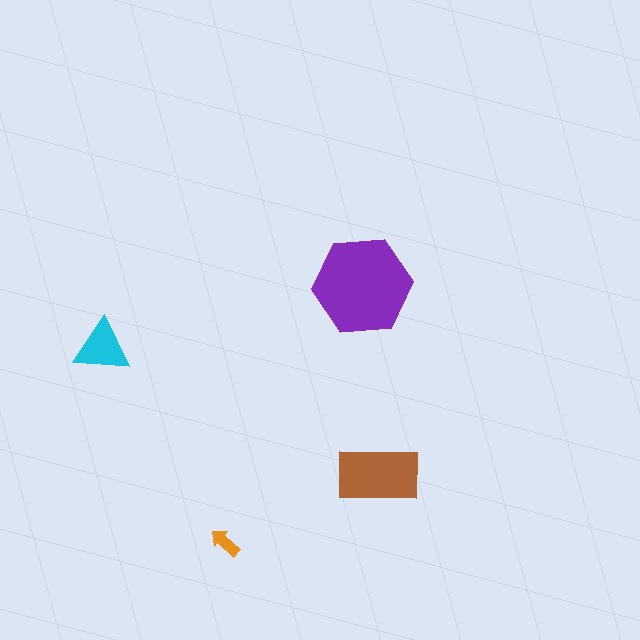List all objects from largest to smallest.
The purple hexagon, the brown rectangle, the cyan triangle, the orange arrow.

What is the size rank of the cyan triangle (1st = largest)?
3rd.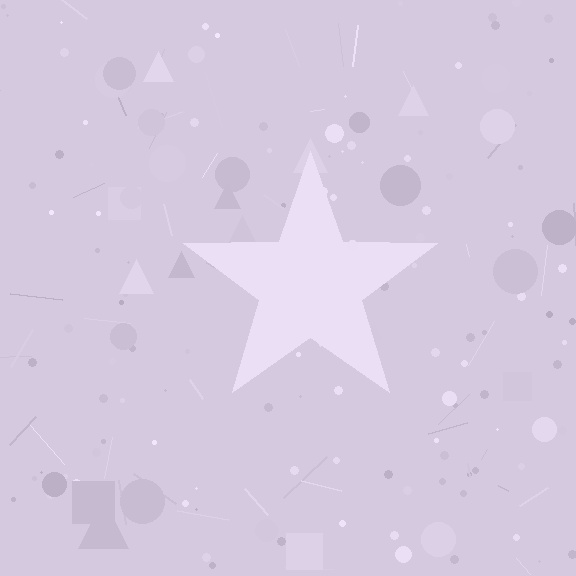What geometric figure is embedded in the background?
A star is embedded in the background.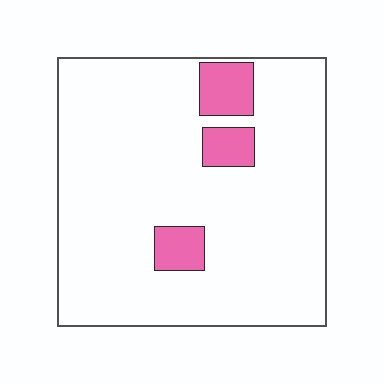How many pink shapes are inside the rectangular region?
3.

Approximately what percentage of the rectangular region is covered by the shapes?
Approximately 10%.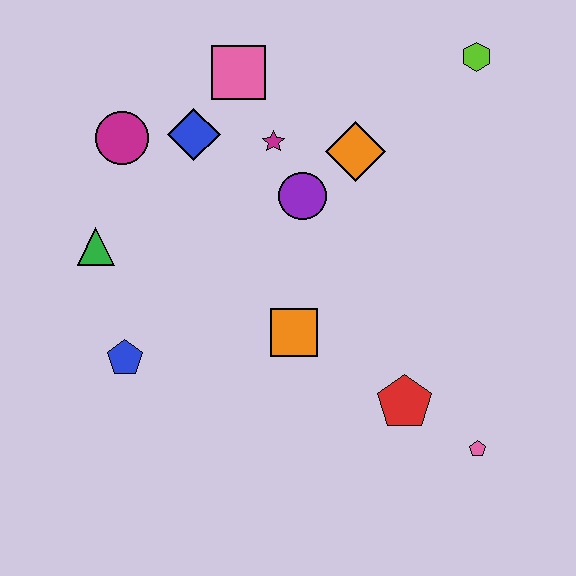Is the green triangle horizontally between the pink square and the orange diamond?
No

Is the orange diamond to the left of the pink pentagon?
Yes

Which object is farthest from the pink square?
The pink pentagon is farthest from the pink square.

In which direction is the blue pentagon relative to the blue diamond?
The blue pentagon is below the blue diamond.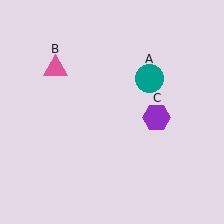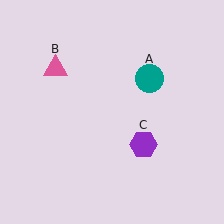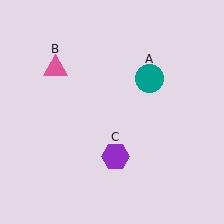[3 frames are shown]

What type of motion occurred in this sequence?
The purple hexagon (object C) rotated clockwise around the center of the scene.